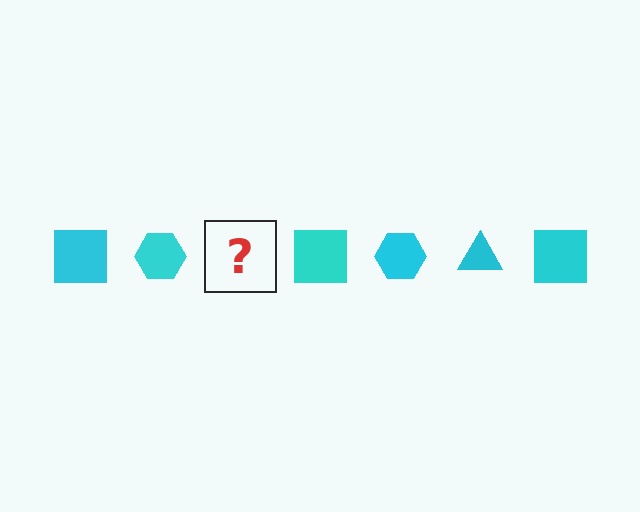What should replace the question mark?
The question mark should be replaced with a cyan triangle.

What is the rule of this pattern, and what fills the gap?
The rule is that the pattern cycles through square, hexagon, triangle shapes in cyan. The gap should be filled with a cyan triangle.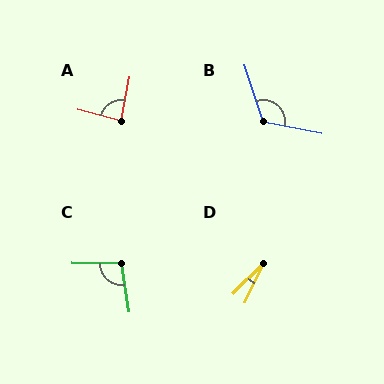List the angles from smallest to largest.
D (21°), A (86°), C (99°), B (119°).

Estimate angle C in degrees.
Approximately 99 degrees.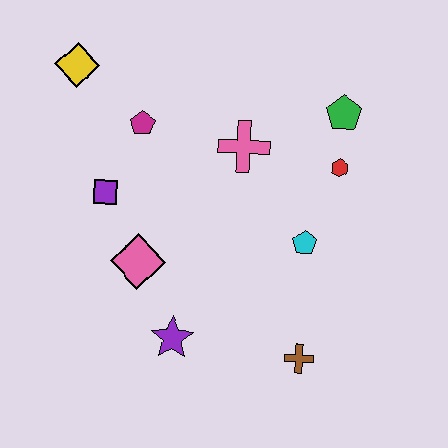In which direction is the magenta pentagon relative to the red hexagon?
The magenta pentagon is to the left of the red hexagon.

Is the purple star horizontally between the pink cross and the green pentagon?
No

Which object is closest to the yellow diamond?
The magenta pentagon is closest to the yellow diamond.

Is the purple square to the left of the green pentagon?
Yes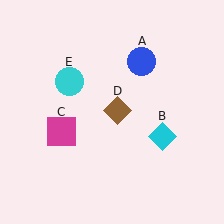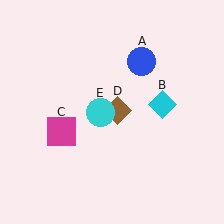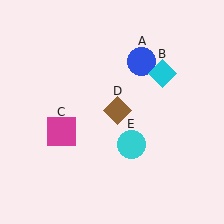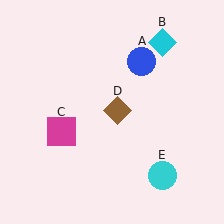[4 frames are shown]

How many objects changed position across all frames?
2 objects changed position: cyan diamond (object B), cyan circle (object E).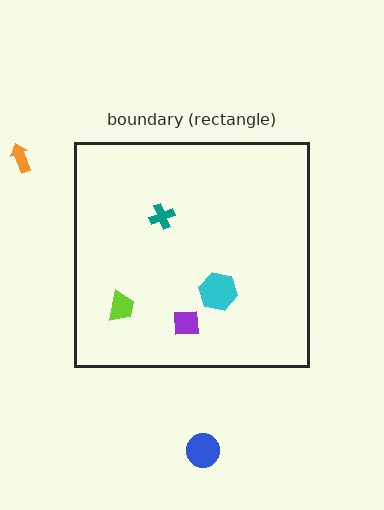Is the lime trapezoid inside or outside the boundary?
Inside.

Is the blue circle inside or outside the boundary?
Outside.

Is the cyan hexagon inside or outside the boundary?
Inside.